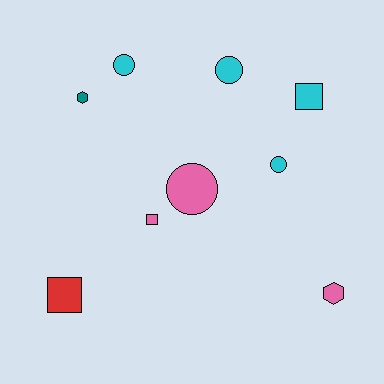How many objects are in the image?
There are 9 objects.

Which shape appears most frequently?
Circle, with 4 objects.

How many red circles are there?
There are no red circles.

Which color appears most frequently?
Cyan, with 4 objects.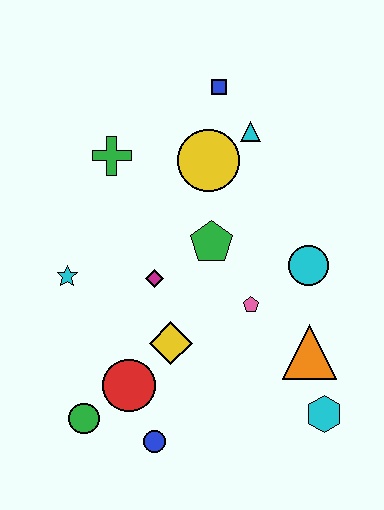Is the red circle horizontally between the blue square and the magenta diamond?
No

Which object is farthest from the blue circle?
The blue square is farthest from the blue circle.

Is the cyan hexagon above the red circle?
No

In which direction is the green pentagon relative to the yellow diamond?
The green pentagon is above the yellow diamond.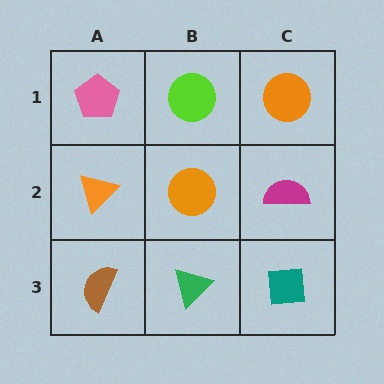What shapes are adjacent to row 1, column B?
An orange circle (row 2, column B), a pink pentagon (row 1, column A), an orange circle (row 1, column C).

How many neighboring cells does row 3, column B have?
3.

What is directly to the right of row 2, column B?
A magenta semicircle.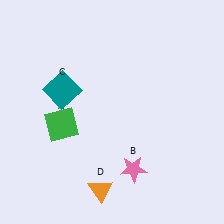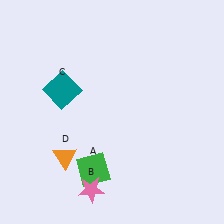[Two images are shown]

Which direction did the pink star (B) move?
The pink star (B) moved left.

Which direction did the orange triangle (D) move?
The orange triangle (D) moved left.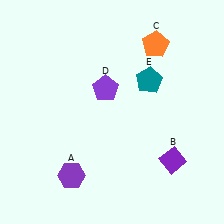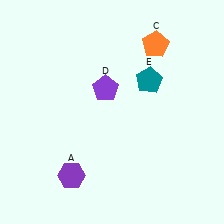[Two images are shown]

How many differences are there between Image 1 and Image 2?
There is 1 difference between the two images.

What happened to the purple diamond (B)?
The purple diamond (B) was removed in Image 2. It was in the bottom-right area of Image 1.